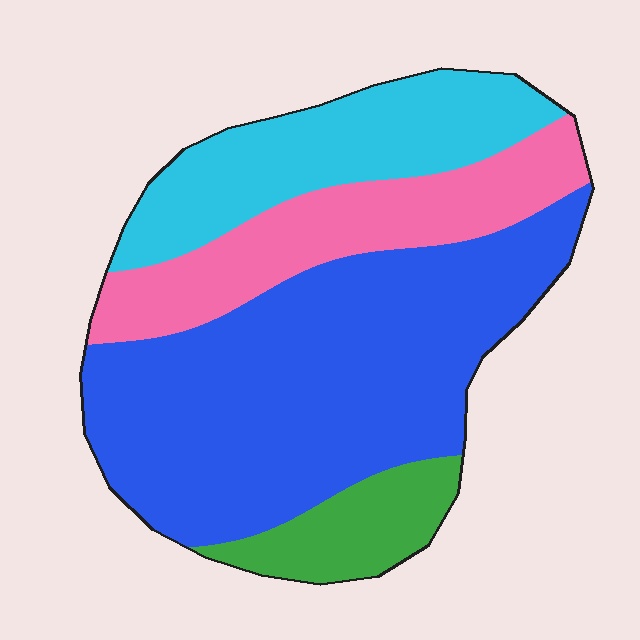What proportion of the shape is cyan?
Cyan takes up between a sixth and a third of the shape.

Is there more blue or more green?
Blue.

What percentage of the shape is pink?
Pink takes up less than a quarter of the shape.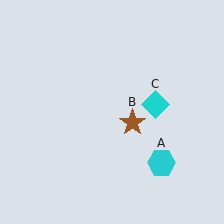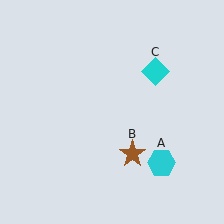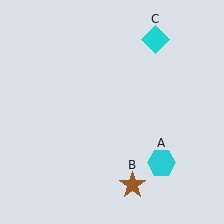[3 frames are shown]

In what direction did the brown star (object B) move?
The brown star (object B) moved down.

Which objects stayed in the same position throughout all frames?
Cyan hexagon (object A) remained stationary.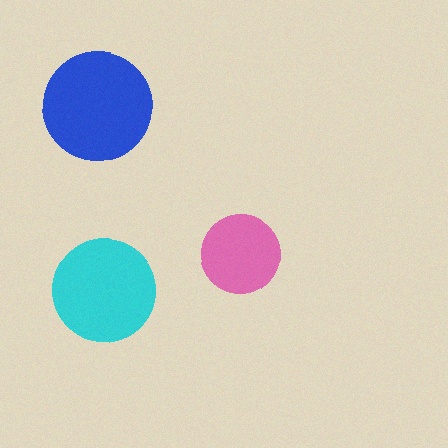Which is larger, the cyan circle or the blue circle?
The blue one.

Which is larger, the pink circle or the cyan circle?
The cyan one.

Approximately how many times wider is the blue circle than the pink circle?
About 1.5 times wider.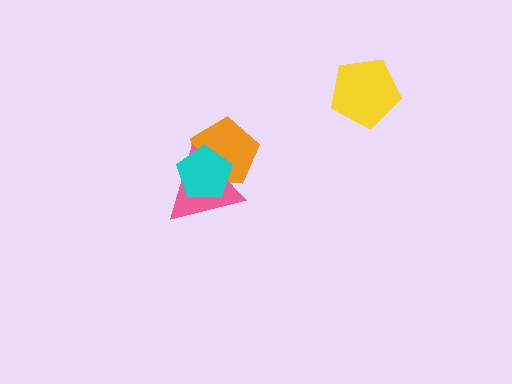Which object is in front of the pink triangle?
The cyan pentagon is in front of the pink triangle.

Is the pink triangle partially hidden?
Yes, it is partially covered by another shape.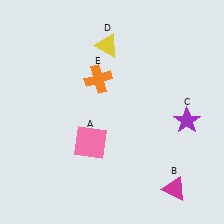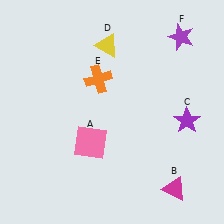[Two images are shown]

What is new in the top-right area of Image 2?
A purple star (F) was added in the top-right area of Image 2.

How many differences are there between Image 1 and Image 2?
There is 1 difference between the two images.